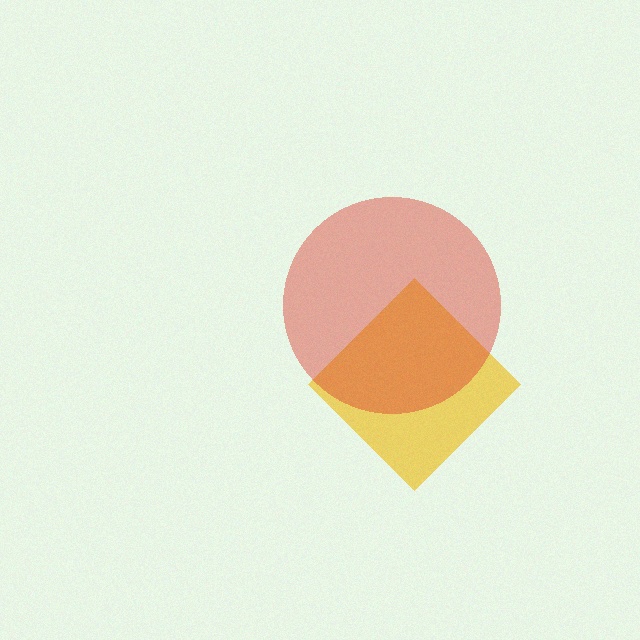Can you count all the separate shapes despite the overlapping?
Yes, there are 2 separate shapes.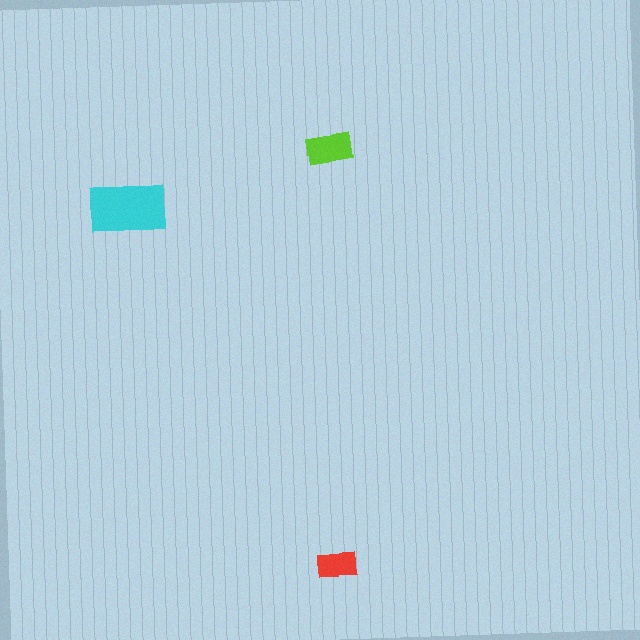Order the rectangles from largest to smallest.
the cyan one, the lime one, the red one.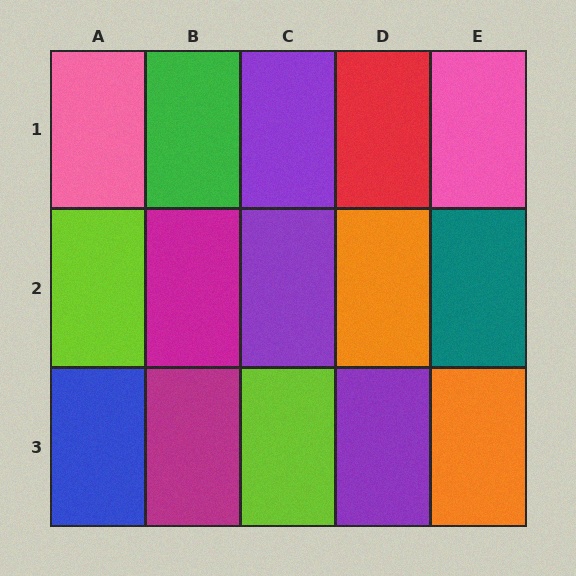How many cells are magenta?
2 cells are magenta.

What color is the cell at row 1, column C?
Purple.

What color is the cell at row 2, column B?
Magenta.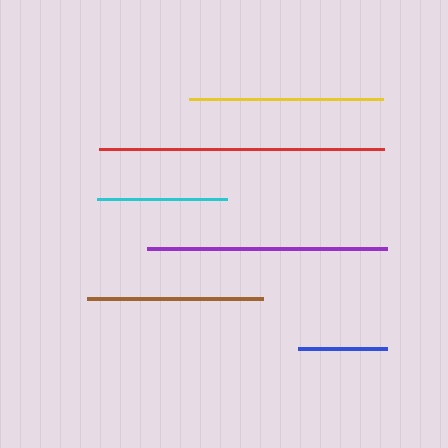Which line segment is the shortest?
The blue line is the shortest at approximately 90 pixels.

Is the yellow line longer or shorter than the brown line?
The yellow line is longer than the brown line.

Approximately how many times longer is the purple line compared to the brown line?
The purple line is approximately 1.4 times the length of the brown line.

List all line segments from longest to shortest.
From longest to shortest: red, purple, yellow, brown, cyan, blue.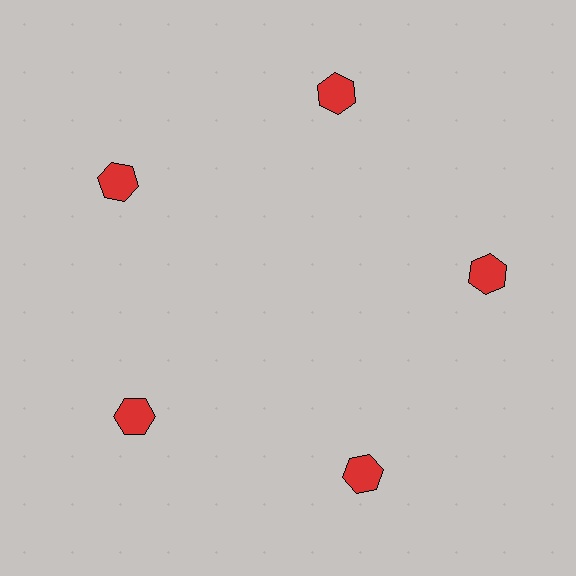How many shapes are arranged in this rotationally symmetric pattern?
There are 5 shapes, arranged in 5 groups of 1.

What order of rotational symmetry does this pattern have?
This pattern has 5-fold rotational symmetry.